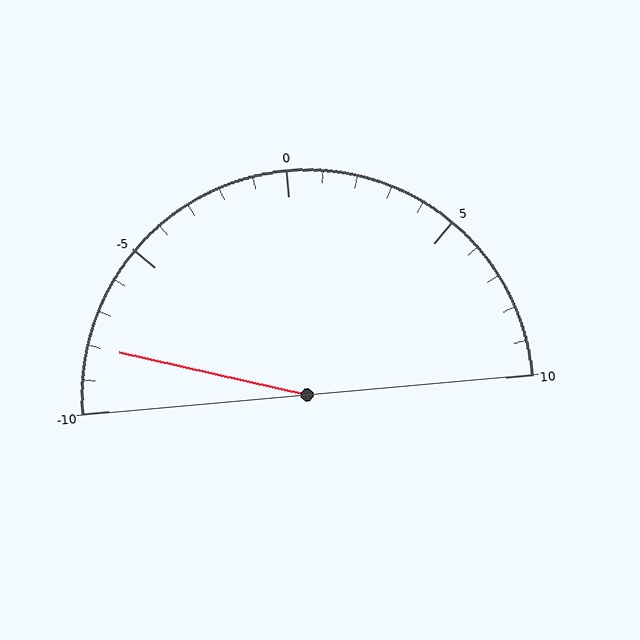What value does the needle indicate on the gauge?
The needle indicates approximately -8.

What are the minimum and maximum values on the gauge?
The gauge ranges from -10 to 10.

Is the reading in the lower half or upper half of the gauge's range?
The reading is in the lower half of the range (-10 to 10).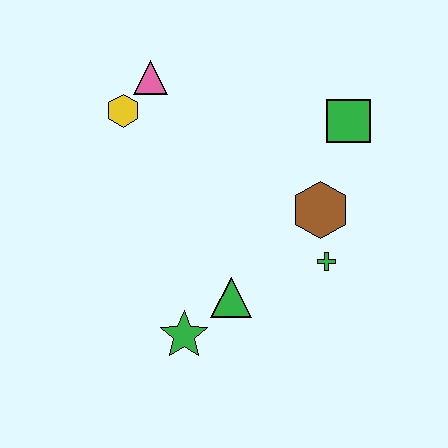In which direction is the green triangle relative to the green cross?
The green triangle is to the left of the green cross.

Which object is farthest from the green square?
The green star is farthest from the green square.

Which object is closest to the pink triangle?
The yellow hexagon is closest to the pink triangle.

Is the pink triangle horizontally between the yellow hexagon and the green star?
Yes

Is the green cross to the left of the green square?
Yes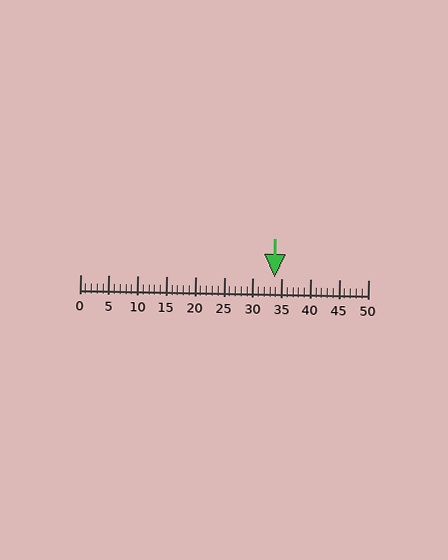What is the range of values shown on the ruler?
The ruler shows values from 0 to 50.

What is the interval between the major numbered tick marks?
The major tick marks are spaced 5 units apart.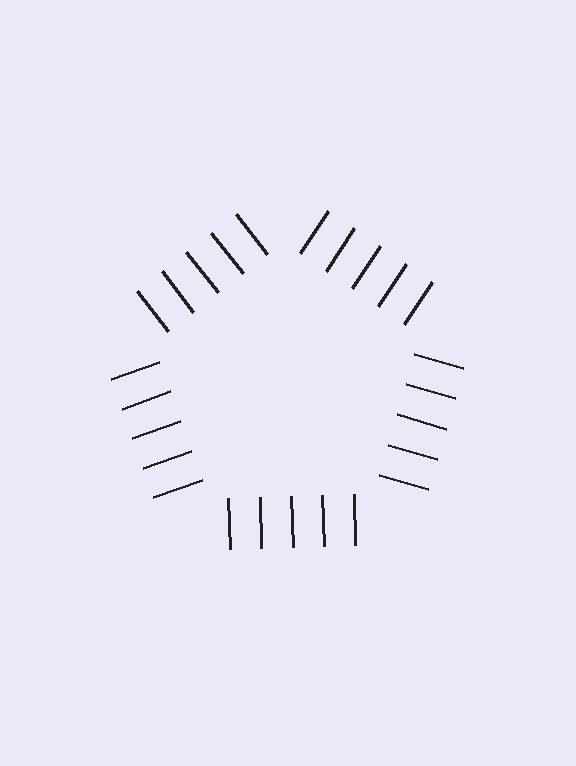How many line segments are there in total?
25 — 5 along each of the 5 edges.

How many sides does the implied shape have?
5 sides — the line-ends trace a pentagon.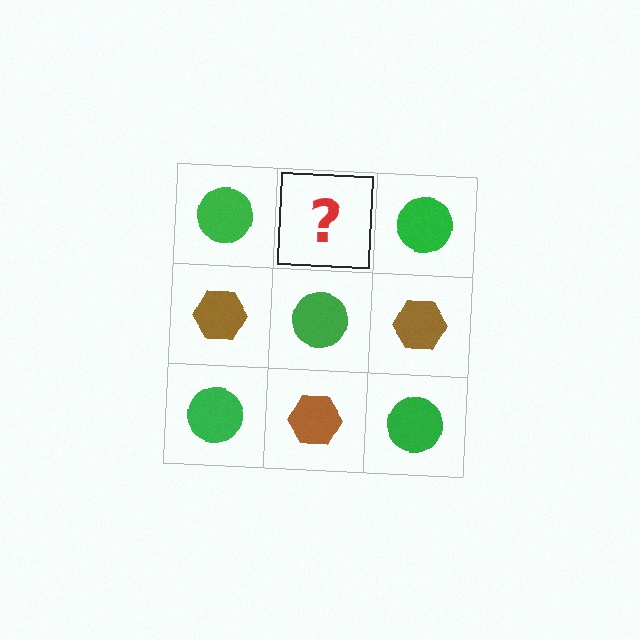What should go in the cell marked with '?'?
The missing cell should contain a brown hexagon.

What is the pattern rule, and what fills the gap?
The rule is that it alternates green circle and brown hexagon in a checkerboard pattern. The gap should be filled with a brown hexagon.